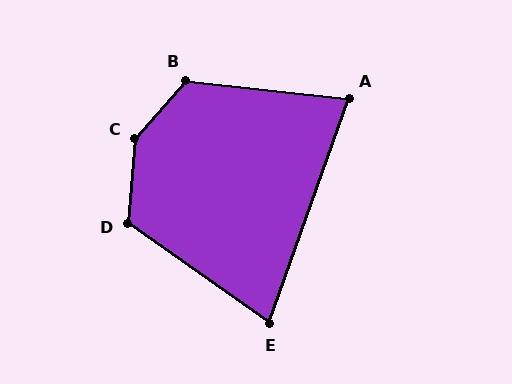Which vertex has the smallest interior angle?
E, at approximately 74 degrees.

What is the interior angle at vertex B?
Approximately 125 degrees (obtuse).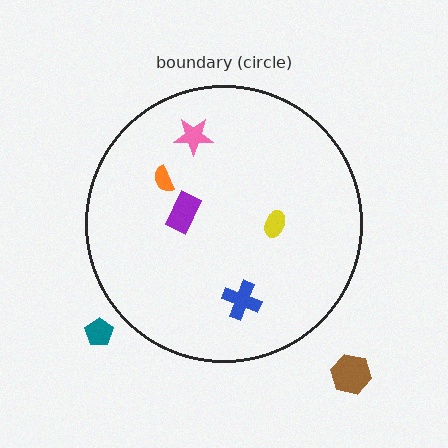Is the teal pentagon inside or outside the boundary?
Outside.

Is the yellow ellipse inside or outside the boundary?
Inside.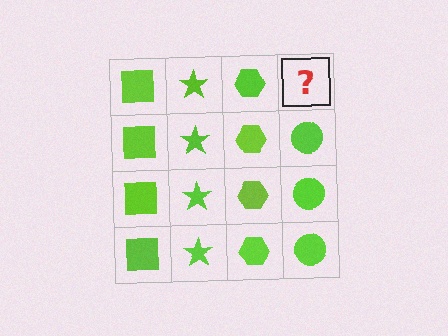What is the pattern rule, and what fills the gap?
The rule is that each column has a consistent shape. The gap should be filled with a lime circle.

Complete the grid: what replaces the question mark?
The question mark should be replaced with a lime circle.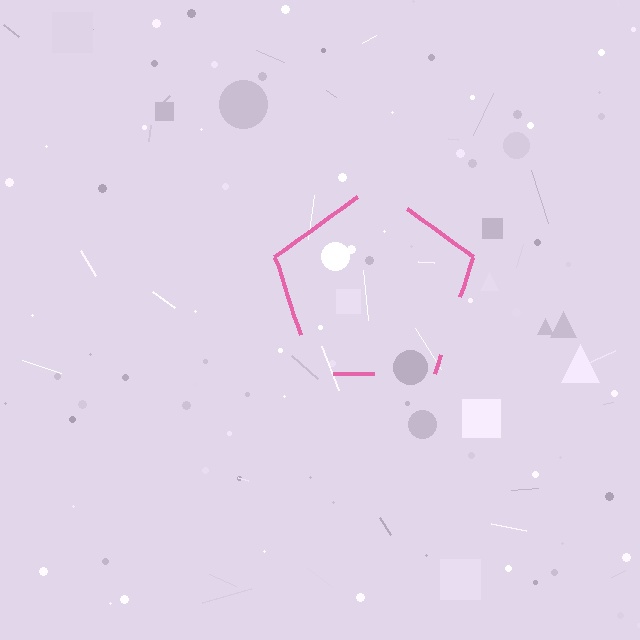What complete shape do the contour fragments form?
The contour fragments form a pentagon.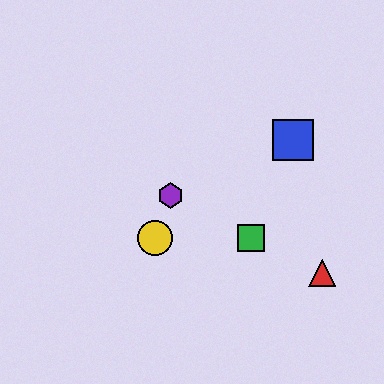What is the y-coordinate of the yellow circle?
The yellow circle is at y≈238.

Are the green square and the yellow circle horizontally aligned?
Yes, both are at y≈238.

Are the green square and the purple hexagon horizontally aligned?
No, the green square is at y≈238 and the purple hexagon is at y≈196.